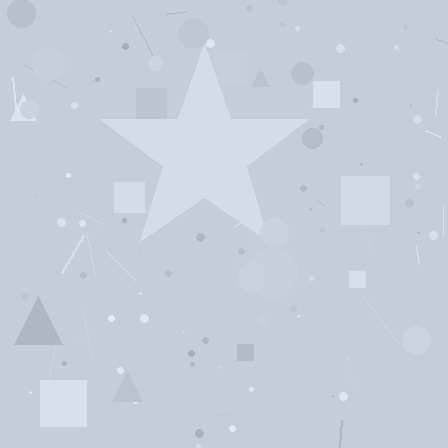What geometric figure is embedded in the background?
A star is embedded in the background.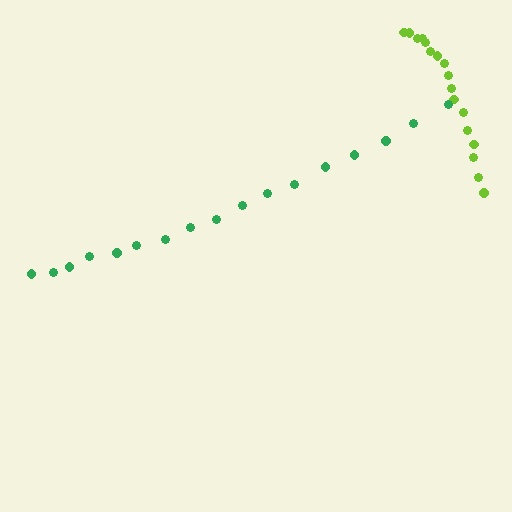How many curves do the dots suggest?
There are 2 distinct paths.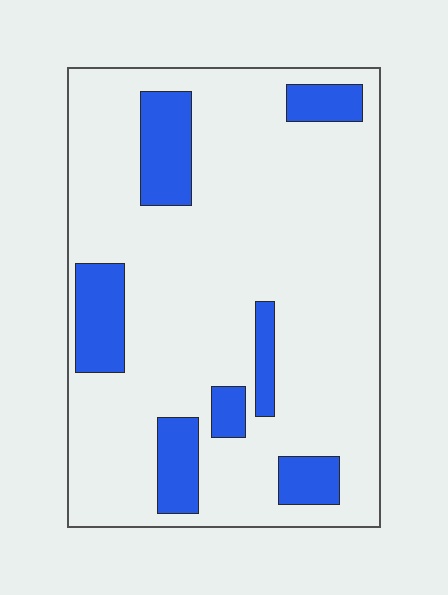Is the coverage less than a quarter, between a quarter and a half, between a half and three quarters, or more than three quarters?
Less than a quarter.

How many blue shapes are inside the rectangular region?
7.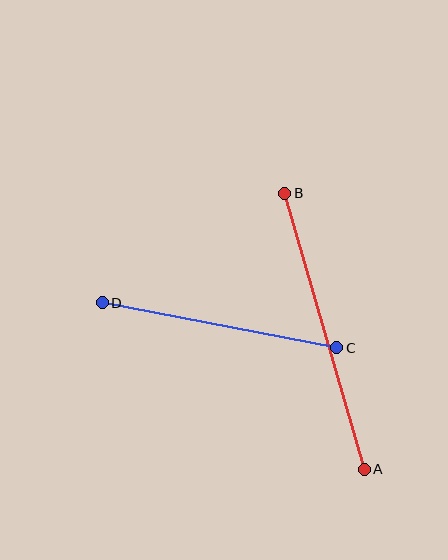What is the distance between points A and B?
The distance is approximately 287 pixels.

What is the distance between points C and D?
The distance is approximately 239 pixels.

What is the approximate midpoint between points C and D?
The midpoint is at approximately (220, 325) pixels.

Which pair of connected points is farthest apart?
Points A and B are farthest apart.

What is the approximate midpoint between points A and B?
The midpoint is at approximately (324, 331) pixels.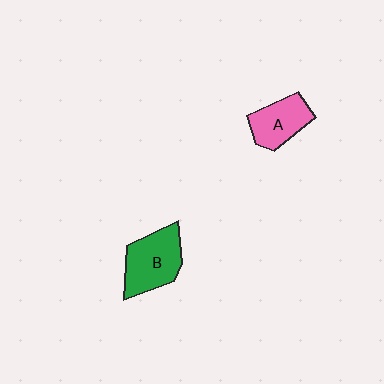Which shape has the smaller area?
Shape A (pink).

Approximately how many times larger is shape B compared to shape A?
Approximately 1.3 times.